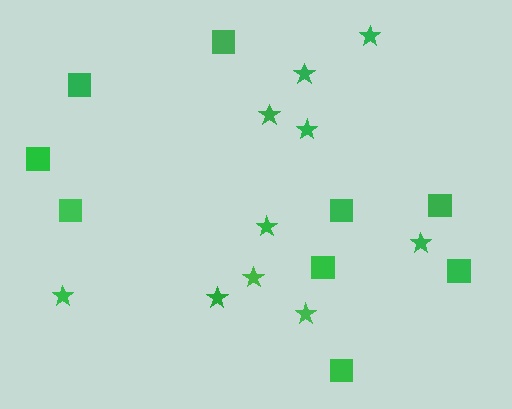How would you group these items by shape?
There are 2 groups: one group of squares (9) and one group of stars (10).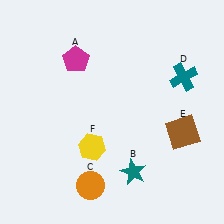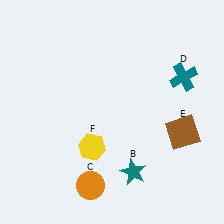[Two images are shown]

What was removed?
The magenta pentagon (A) was removed in Image 2.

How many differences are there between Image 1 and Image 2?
There is 1 difference between the two images.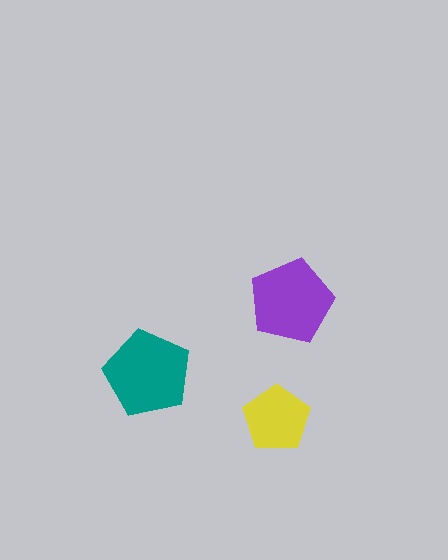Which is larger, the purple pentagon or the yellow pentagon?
The purple one.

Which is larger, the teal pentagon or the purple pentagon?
The teal one.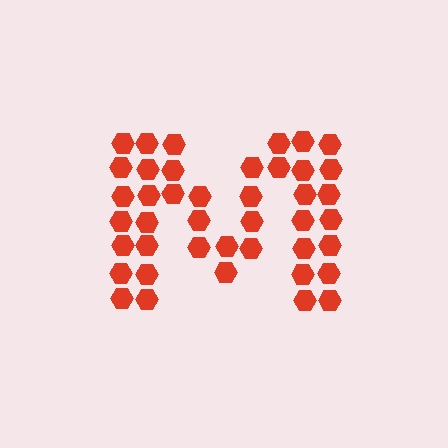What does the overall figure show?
The overall figure shows the letter M.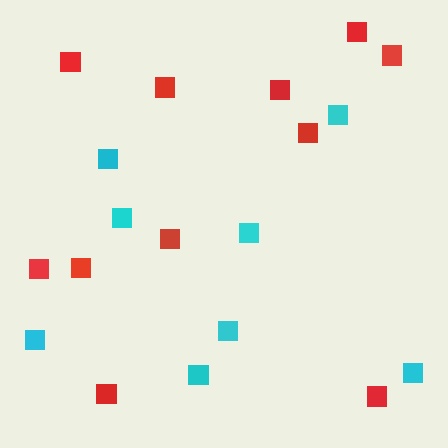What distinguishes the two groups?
There are 2 groups: one group of cyan squares (8) and one group of red squares (11).